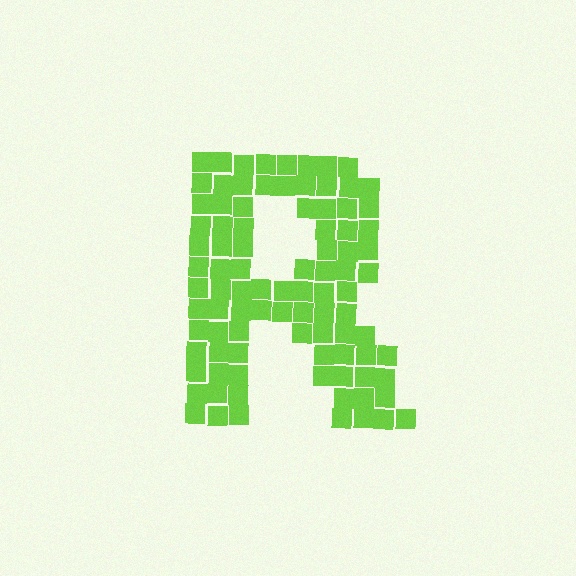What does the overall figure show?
The overall figure shows the letter R.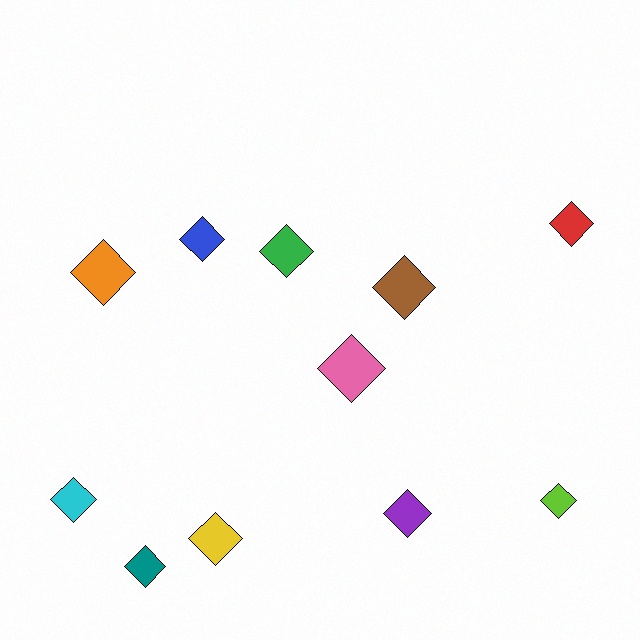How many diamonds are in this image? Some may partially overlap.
There are 11 diamonds.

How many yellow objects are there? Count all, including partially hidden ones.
There is 1 yellow object.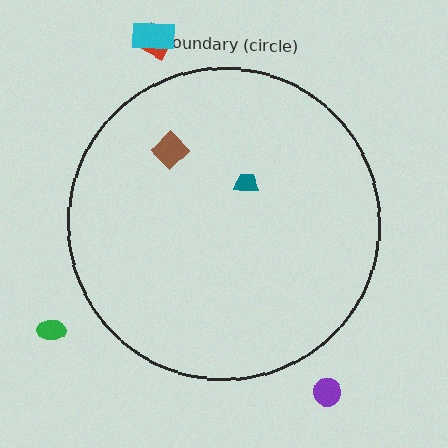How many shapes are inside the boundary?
2 inside, 4 outside.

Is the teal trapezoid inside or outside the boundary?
Inside.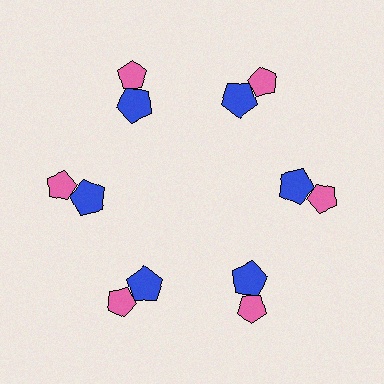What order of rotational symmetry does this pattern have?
This pattern has 6-fold rotational symmetry.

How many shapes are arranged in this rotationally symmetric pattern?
There are 12 shapes, arranged in 6 groups of 2.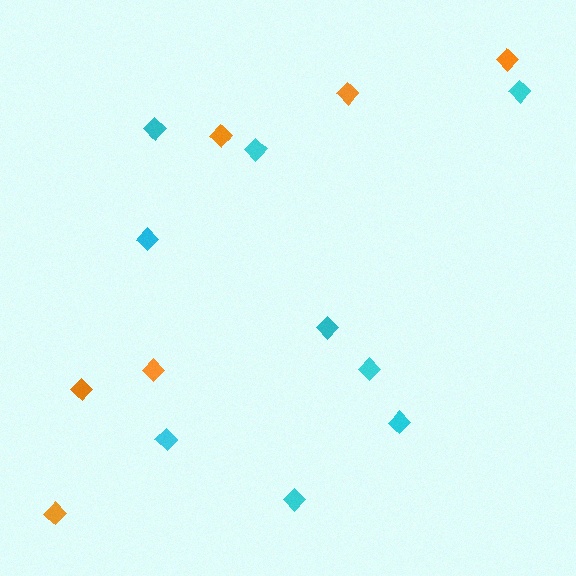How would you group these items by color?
There are 2 groups: one group of cyan diamonds (9) and one group of orange diamonds (6).